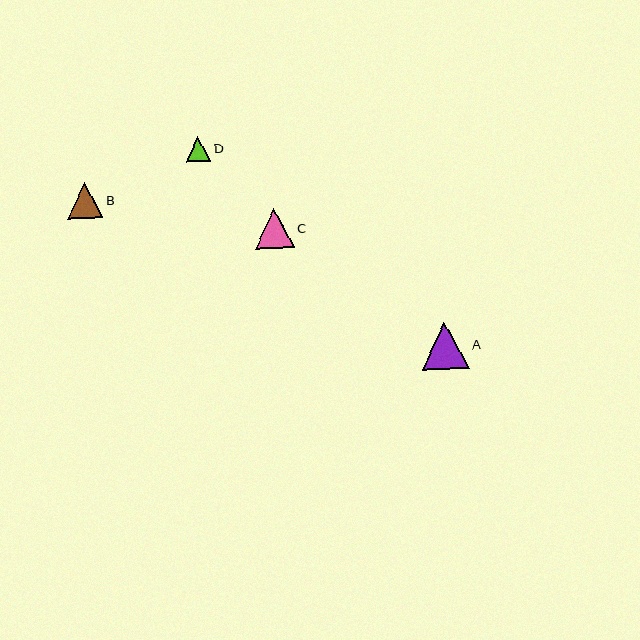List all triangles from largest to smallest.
From largest to smallest: A, C, B, D.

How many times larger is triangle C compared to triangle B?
Triangle C is approximately 1.1 times the size of triangle B.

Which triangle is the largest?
Triangle A is the largest with a size of approximately 47 pixels.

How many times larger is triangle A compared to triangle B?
Triangle A is approximately 1.3 times the size of triangle B.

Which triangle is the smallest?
Triangle D is the smallest with a size of approximately 24 pixels.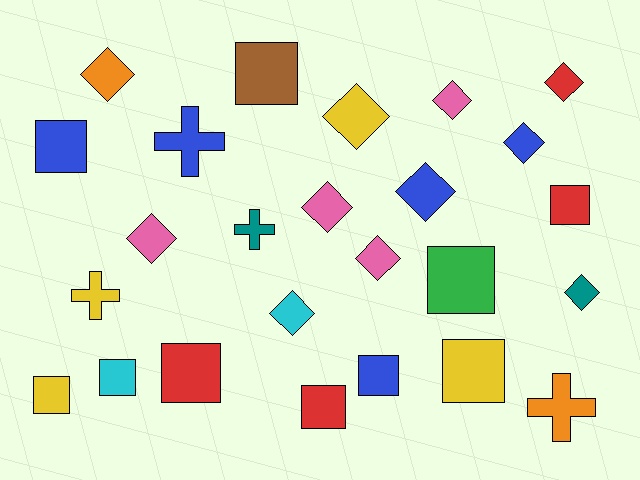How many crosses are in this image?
There are 4 crosses.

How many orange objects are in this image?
There are 2 orange objects.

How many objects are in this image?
There are 25 objects.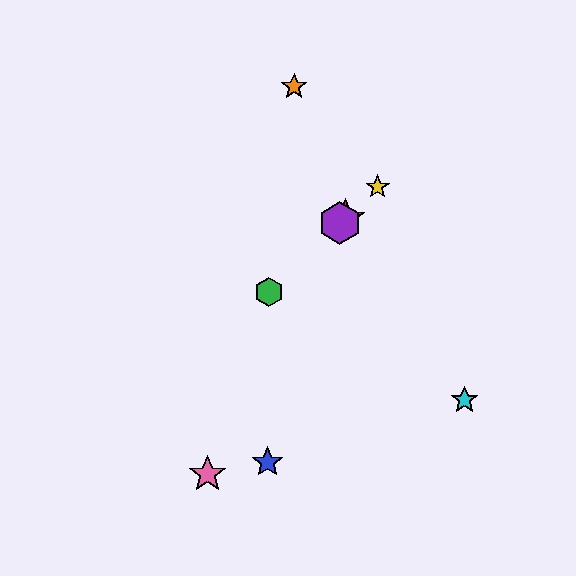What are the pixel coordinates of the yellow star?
The yellow star is at (378, 187).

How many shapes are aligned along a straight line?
4 shapes (the red star, the green hexagon, the yellow star, the purple hexagon) are aligned along a straight line.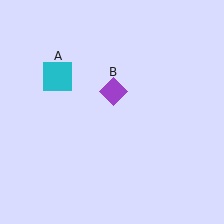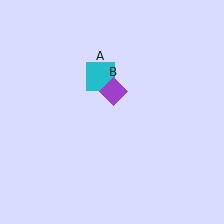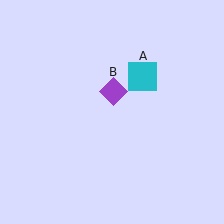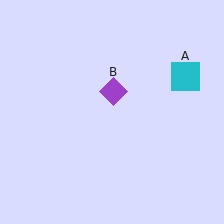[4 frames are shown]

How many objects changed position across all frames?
1 object changed position: cyan square (object A).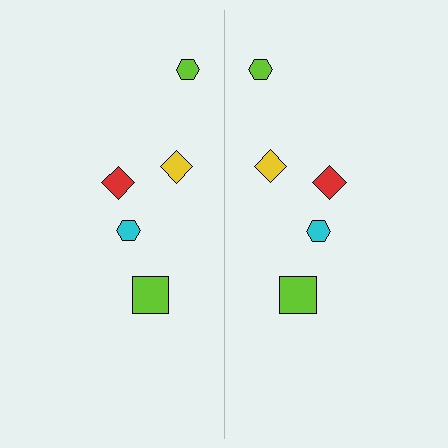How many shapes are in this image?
There are 10 shapes in this image.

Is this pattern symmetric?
Yes, this pattern has bilateral (reflection) symmetry.